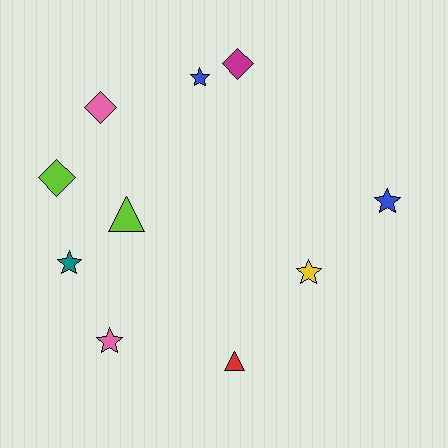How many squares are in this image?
There are no squares.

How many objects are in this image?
There are 10 objects.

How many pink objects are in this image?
There are 2 pink objects.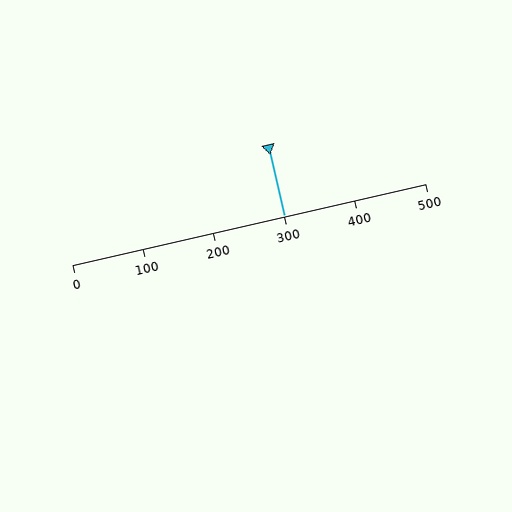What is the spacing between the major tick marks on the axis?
The major ticks are spaced 100 apart.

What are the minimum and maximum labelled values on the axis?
The axis runs from 0 to 500.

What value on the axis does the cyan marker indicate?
The marker indicates approximately 300.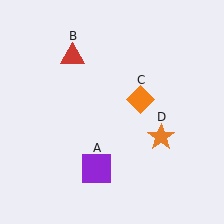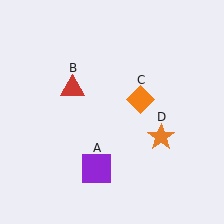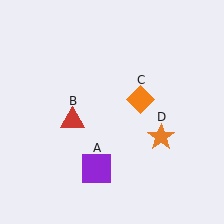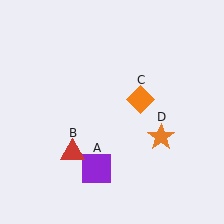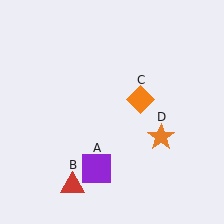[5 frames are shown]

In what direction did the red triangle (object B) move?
The red triangle (object B) moved down.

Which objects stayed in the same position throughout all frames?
Purple square (object A) and orange diamond (object C) and orange star (object D) remained stationary.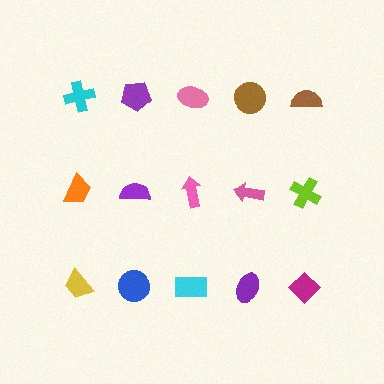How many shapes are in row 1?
5 shapes.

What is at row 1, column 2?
A purple pentagon.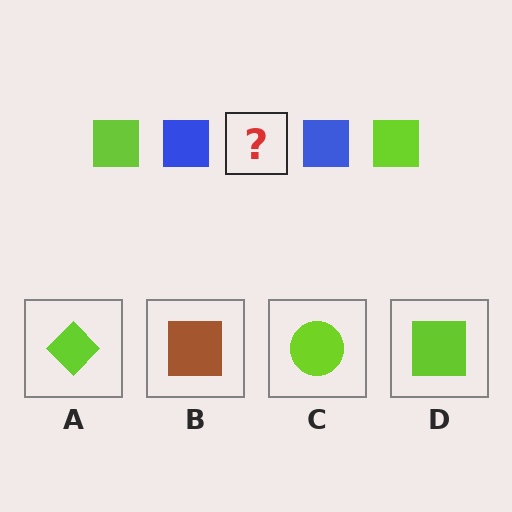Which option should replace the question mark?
Option D.